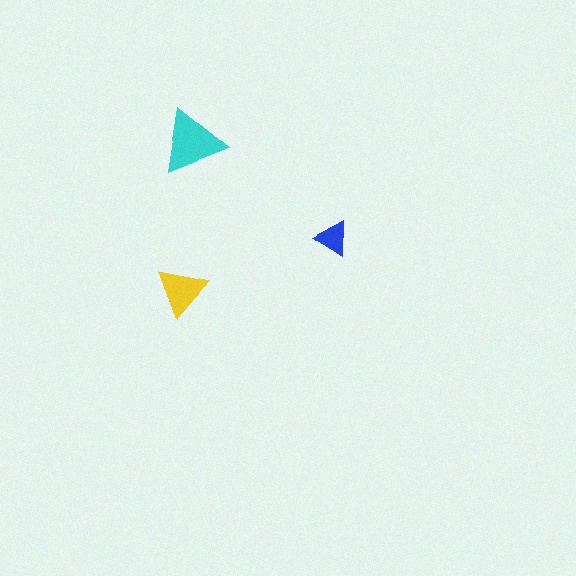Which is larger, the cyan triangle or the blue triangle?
The cyan one.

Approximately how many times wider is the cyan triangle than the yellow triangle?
About 1.5 times wider.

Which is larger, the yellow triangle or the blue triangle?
The yellow one.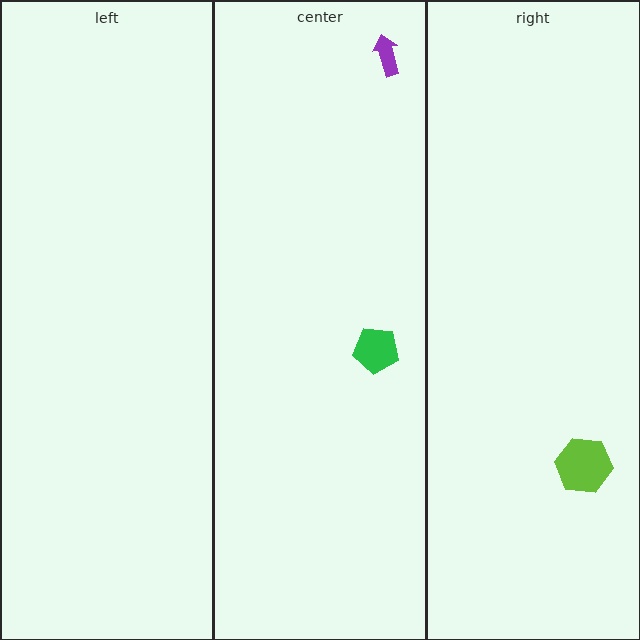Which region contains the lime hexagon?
The right region.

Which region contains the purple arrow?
The center region.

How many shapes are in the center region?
2.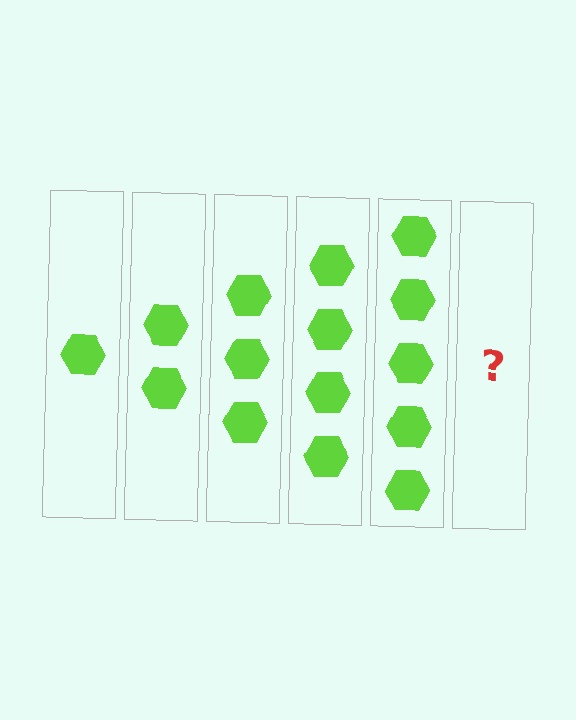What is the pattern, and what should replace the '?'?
The pattern is that each step adds one more hexagon. The '?' should be 6 hexagons.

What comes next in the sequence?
The next element should be 6 hexagons.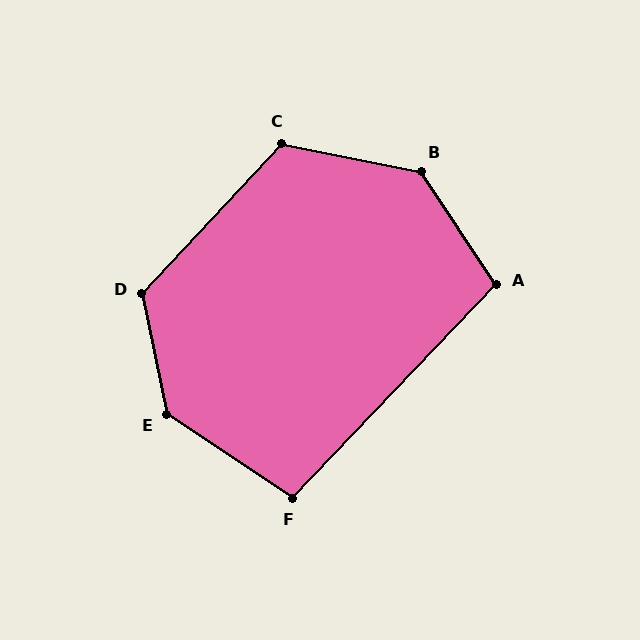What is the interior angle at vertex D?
Approximately 125 degrees (obtuse).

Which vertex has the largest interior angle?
E, at approximately 135 degrees.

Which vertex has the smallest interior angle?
F, at approximately 100 degrees.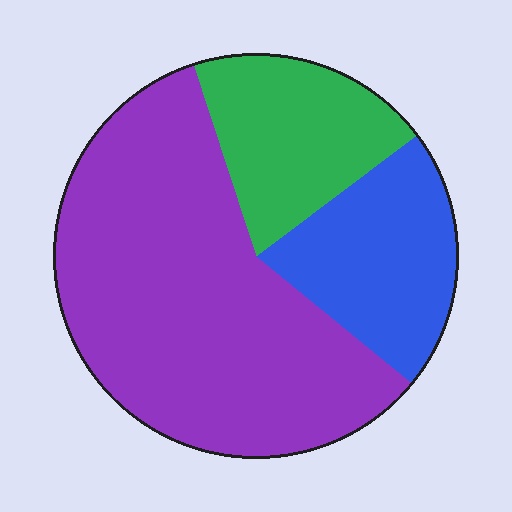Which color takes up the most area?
Purple, at roughly 60%.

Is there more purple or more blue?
Purple.